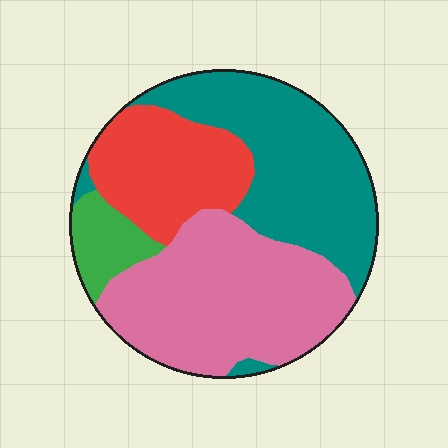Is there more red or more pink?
Pink.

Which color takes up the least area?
Green, at roughly 10%.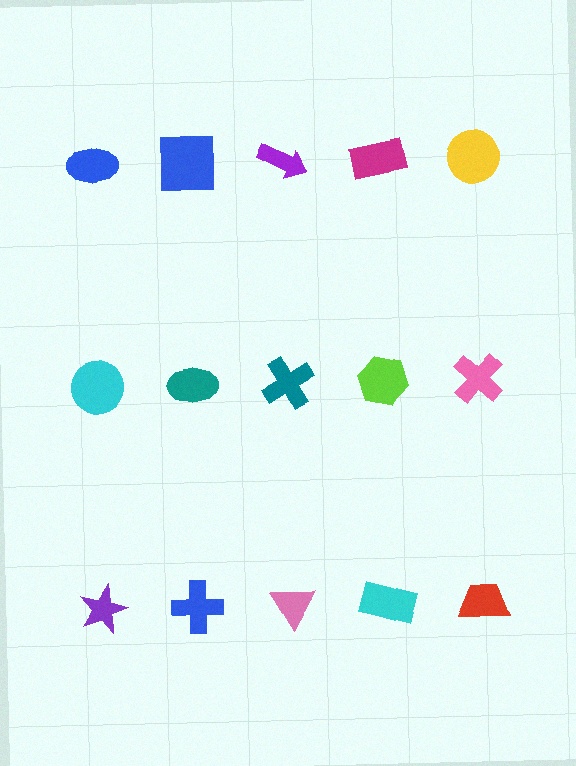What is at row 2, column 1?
A cyan circle.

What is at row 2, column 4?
A lime hexagon.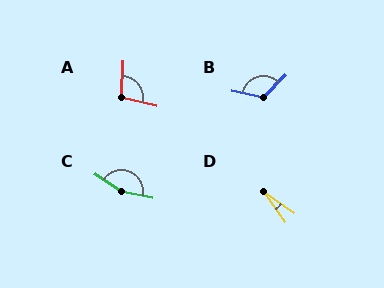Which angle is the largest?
C, at approximately 158 degrees.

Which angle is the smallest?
D, at approximately 20 degrees.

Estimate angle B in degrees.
Approximately 123 degrees.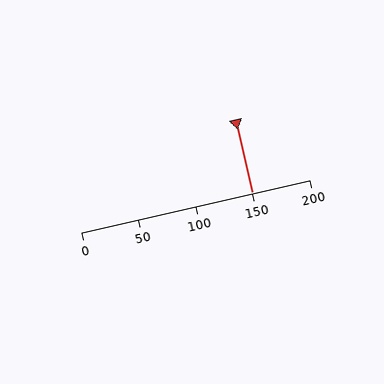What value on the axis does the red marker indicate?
The marker indicates approximately 150.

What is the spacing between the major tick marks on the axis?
The major ticks are spaced 50 apart.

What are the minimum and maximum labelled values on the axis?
The axis runs from 0 to 200.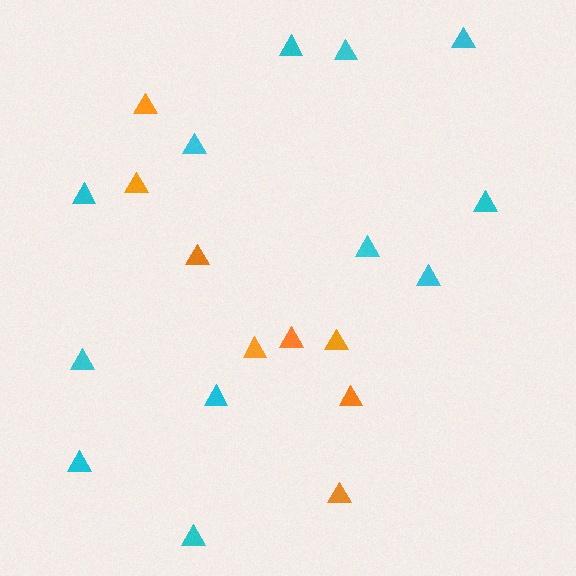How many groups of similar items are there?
There are 2 groups: one group of orange triangles (8) and one group of cyan triangles (12).